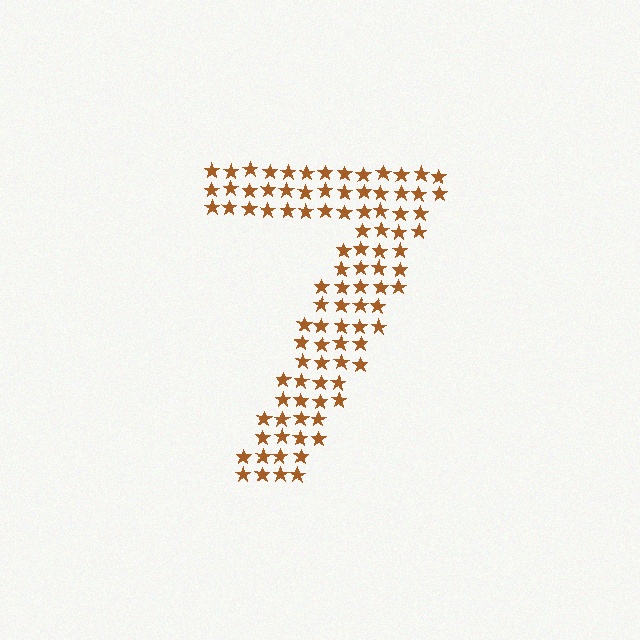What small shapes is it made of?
It is made of small stars.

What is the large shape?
The large shape is the digit 7.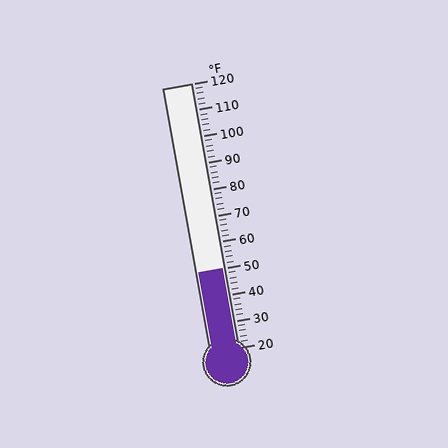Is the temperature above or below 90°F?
The temperature is below 90°F.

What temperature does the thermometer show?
The thermometer shows approximately 50°F.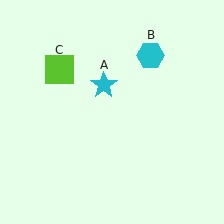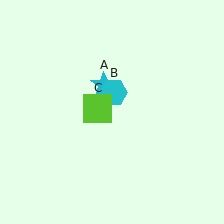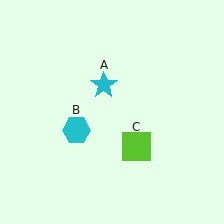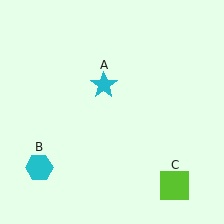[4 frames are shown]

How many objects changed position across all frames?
2 objects changed position: cyan hexagon (object B), lime square (object C).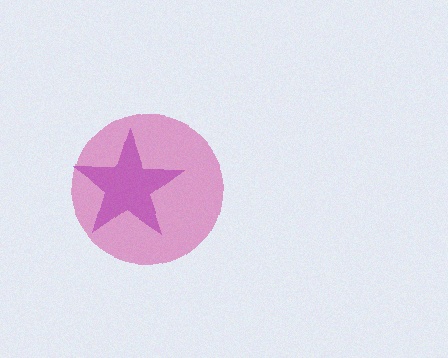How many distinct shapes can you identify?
There are 2 distinct shapes: a purple star, a magenta circle.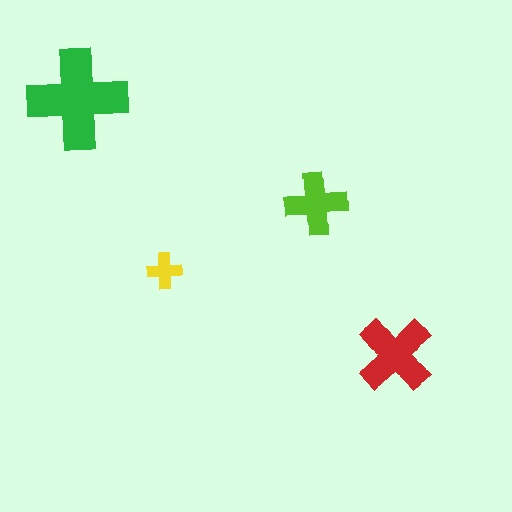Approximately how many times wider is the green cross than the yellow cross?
About 3 times wider.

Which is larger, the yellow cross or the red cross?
The red one.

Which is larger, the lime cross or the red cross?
The red one.